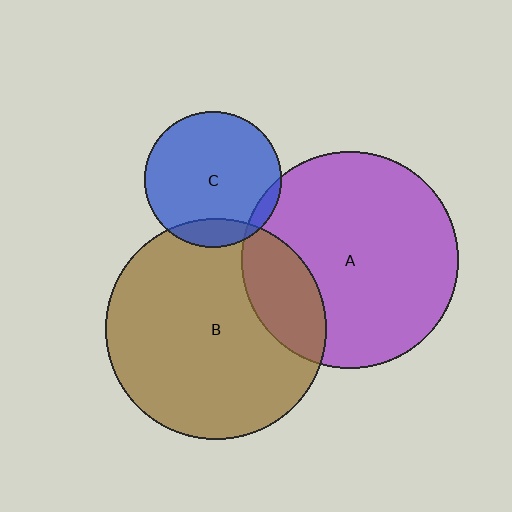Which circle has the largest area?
Circle B (brown).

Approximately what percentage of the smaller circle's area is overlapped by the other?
Approximately 5%.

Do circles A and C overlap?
Yes.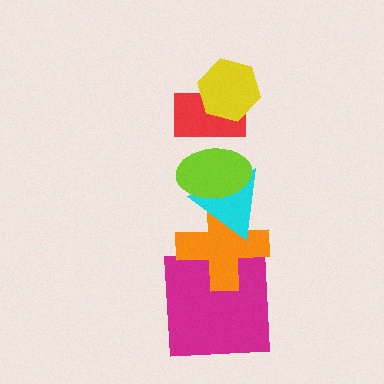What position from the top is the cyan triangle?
The cyan triangle is 4th from the top.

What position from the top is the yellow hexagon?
The yellow hexagon is 1st from the top.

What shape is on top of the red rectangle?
The yellow hexagon is on top of the red rectangle.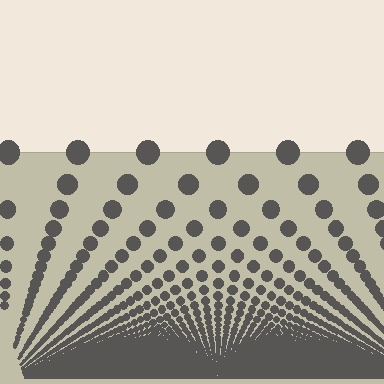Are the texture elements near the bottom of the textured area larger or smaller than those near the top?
Smaller. The gradient is inverted — elements near the bottom are smaller and denser.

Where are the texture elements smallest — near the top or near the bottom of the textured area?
Near the bottom.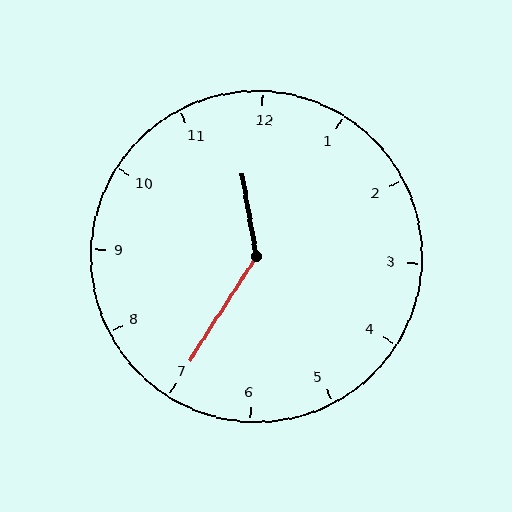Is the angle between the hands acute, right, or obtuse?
It is obtuse.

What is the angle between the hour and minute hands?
Approximately 138 degrees.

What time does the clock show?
11:35.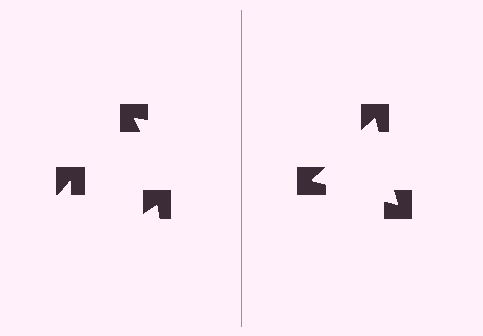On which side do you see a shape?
An illusory triangle appears on the right side. On the left side the wedge cuts are rotated, so no coherent shape forms.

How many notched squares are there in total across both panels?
6 — 3 on each side.